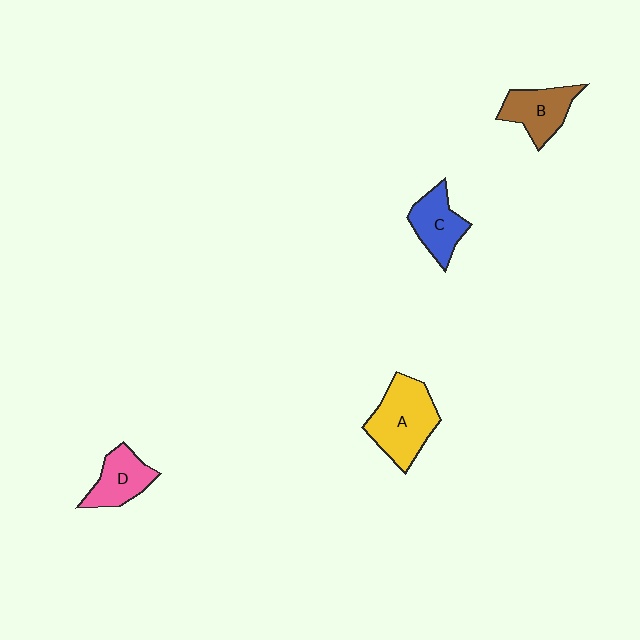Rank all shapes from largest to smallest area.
From largest to smallest: A (yellow), B (brown), C (blue), D (pink).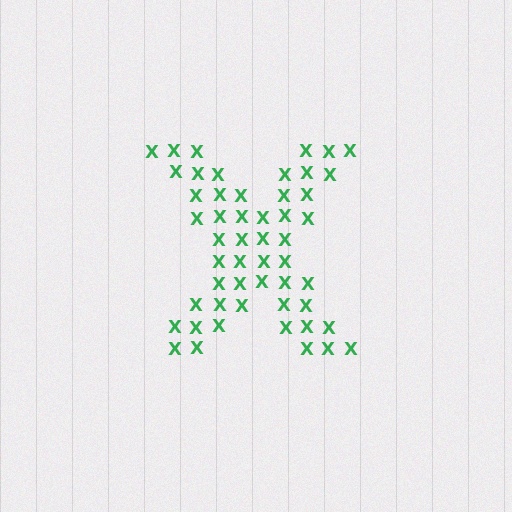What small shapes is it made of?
It is made of small letter X's.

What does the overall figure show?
The overall figure shows the letter X.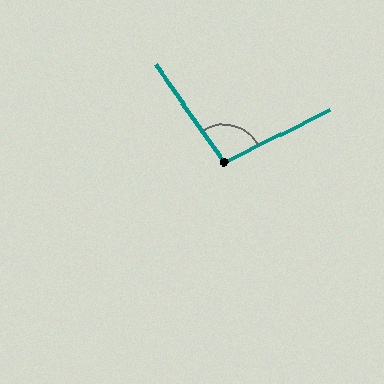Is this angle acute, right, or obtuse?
It is obtuse.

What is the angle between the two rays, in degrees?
Approximately 99 degrees.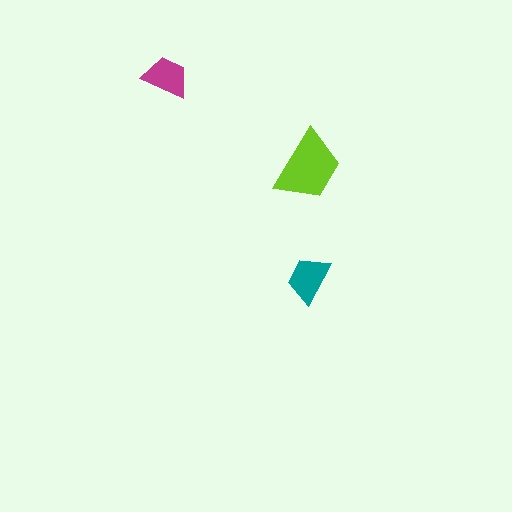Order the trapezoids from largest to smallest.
the lime one, the teal one, the magenta one.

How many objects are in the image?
There are 3 objects in the image.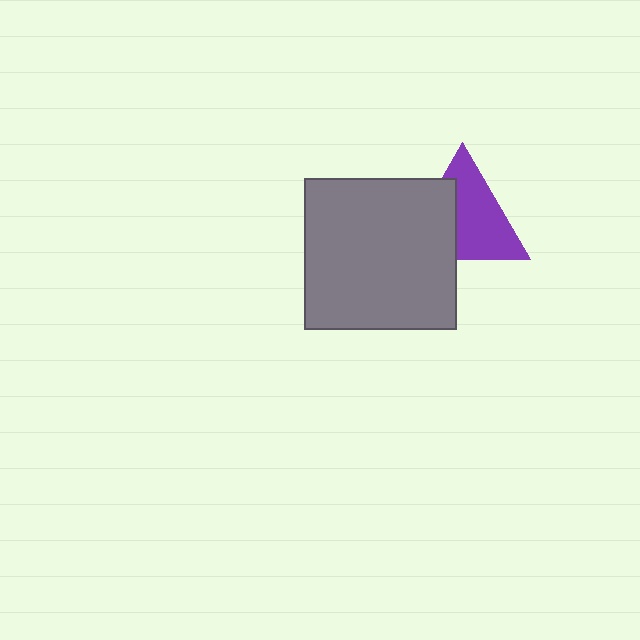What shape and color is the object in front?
The object in front is a gray square.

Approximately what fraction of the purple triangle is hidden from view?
Roughly 40% of the purple triangle is hidden behind the gray square.